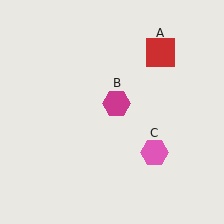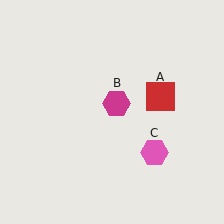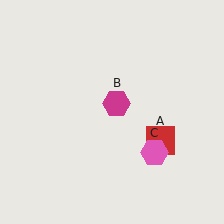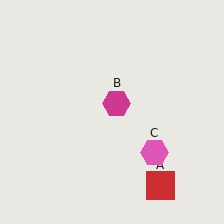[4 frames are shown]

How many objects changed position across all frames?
1 object changed position: red square (object A).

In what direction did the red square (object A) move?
The red square (object A) moved down.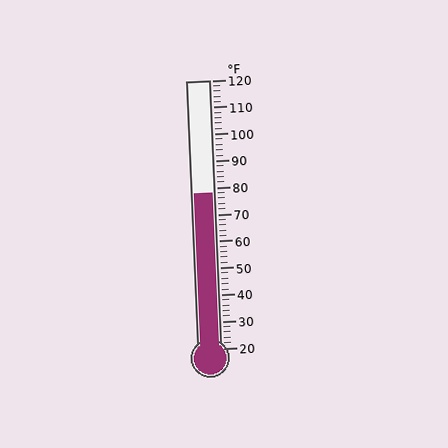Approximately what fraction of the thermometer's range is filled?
The thermometer is filled to approximately 60% of its range.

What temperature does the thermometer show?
The thermometer shows approximately 78°F.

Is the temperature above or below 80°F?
The temperature is below 80°F.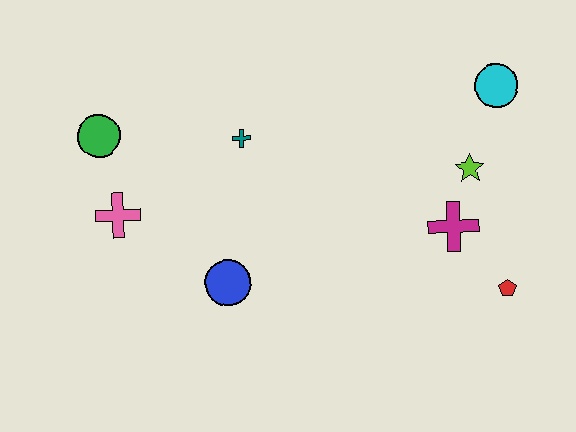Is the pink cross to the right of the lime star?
No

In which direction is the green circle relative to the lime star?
The green circle is to the left of the lime star.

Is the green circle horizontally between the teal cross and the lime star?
No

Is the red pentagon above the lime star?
No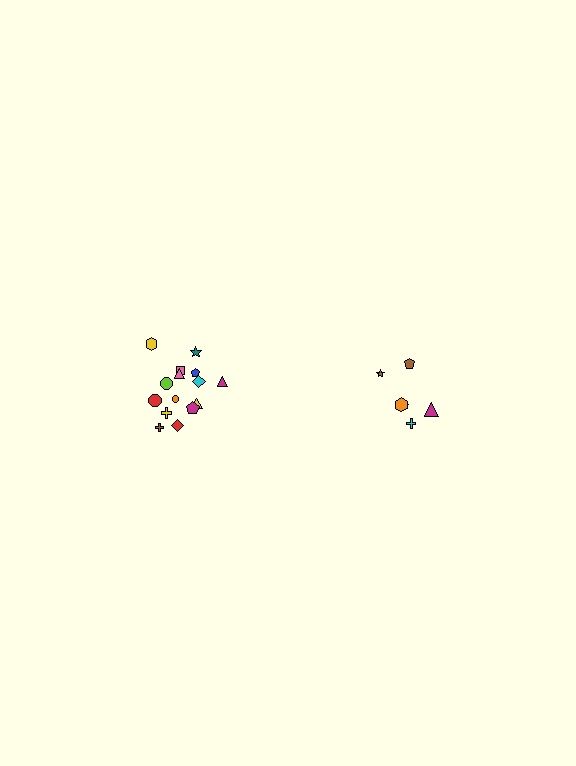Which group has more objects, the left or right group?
The left group.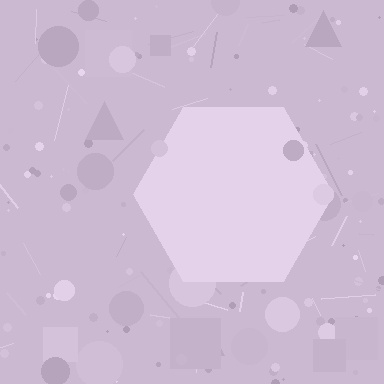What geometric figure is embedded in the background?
A hexagon is embedded in the background.